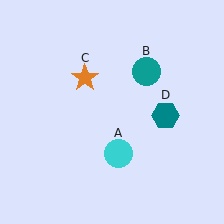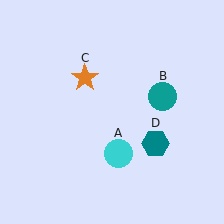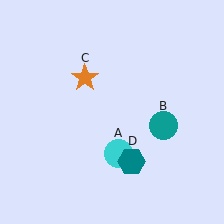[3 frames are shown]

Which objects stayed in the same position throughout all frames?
Cyan circle (object A) and orange star (object C) remained stationary.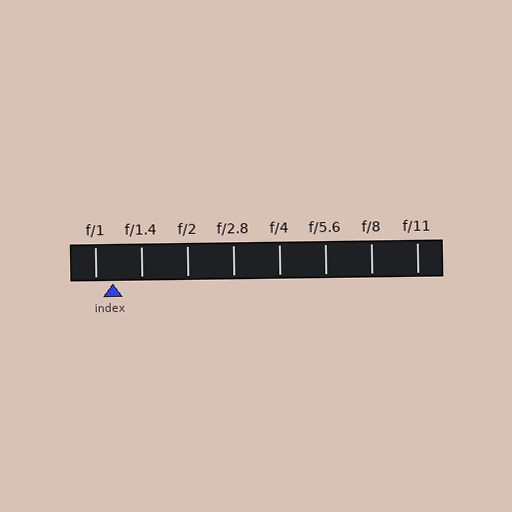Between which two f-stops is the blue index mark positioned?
The index mark is between f/1 and f/1.4.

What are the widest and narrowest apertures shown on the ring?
The widest aperture shown is f/1 and the narrowest is f/11.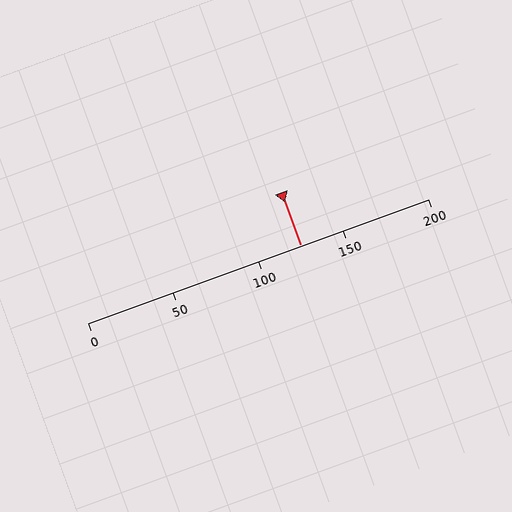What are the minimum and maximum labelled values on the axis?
The axis runs from 0 to 200.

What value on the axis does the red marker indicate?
The marker indicates approximately 125.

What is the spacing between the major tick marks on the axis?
The major ticks are spaced 50 apart.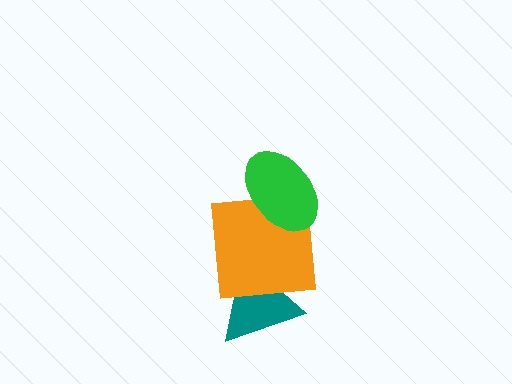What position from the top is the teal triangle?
The teal triangle is 3rd from the top.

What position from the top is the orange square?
The orange square is 2nd from the top.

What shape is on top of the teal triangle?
The orange square is on top of the teal triangle.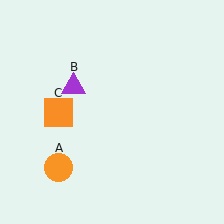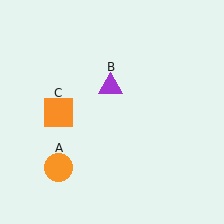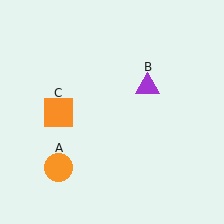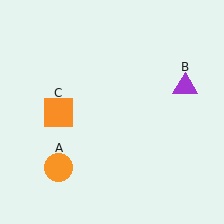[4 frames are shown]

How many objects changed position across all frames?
1 object changed position: purple triangle (object B).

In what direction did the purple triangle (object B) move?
The purple triangle (object B) moved right.